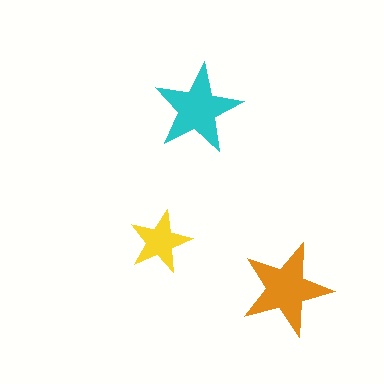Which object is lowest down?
The orange star is bottommost.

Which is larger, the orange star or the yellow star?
The orange one.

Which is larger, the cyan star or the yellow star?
The cyan one.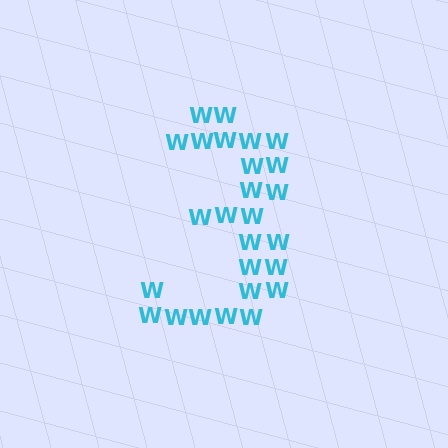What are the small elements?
The small elements are letter W's.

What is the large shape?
The large shape is the digit 3.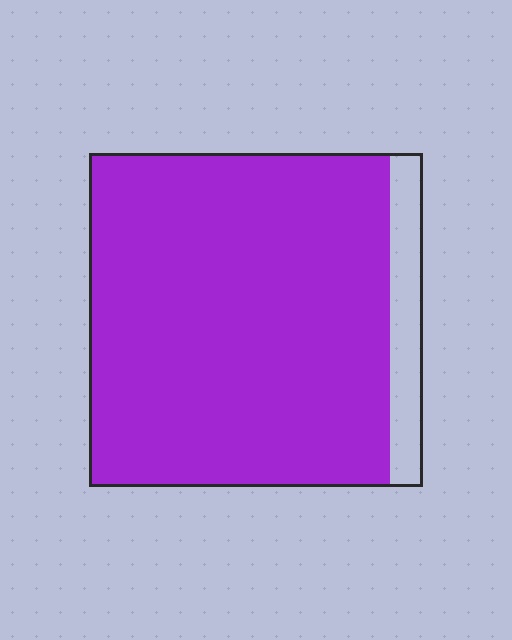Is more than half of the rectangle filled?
Yes.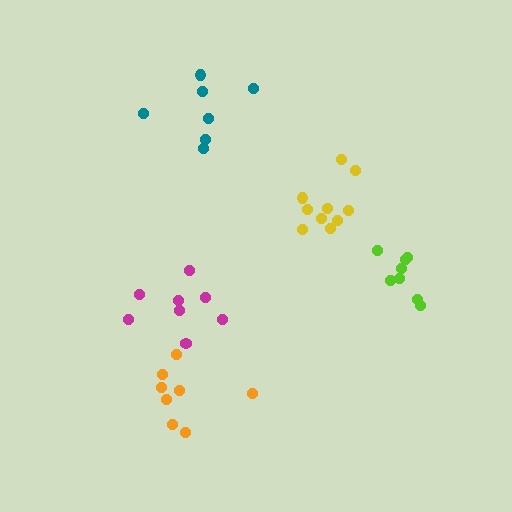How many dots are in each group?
Group 1: 7 dots, Group 2: 8 dots, Group 3: 8 dots, Group 4: 10 dots, Group 5: 8 dots (41 total).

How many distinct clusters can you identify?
There are 5 distinct clusters.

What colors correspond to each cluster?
The clusters are colored: teal, lime, magenta, yellow, orange.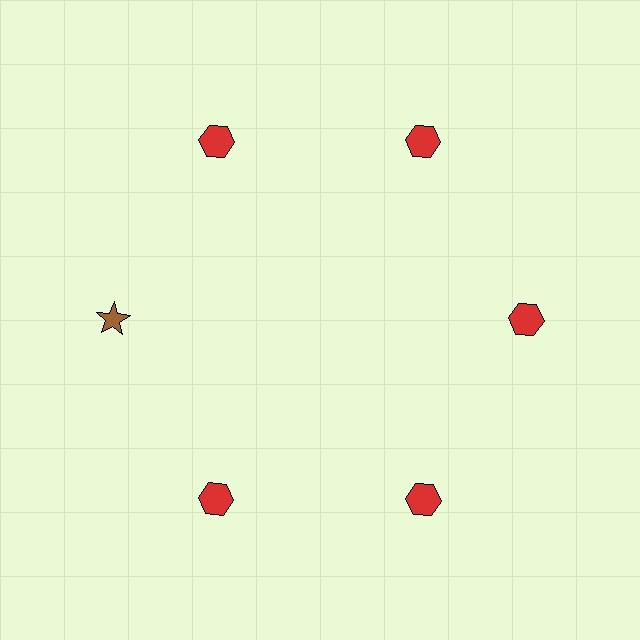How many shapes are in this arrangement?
There are 6 shapes arranged in a ring pattern.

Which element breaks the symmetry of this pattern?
The brown star at roughly the 9 o'clock position breaks the symmetry. All other shapes are red hexagons.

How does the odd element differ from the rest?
It differs in both color (brown instead of red) and shape (star instead of hexagon).